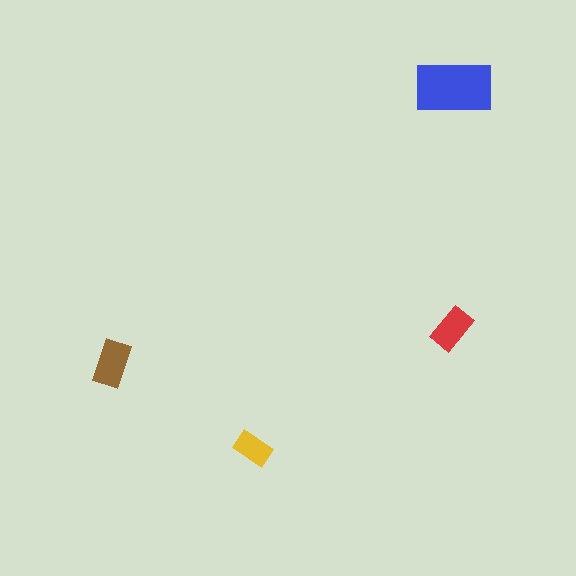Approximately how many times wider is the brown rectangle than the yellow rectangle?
About 1.5 times wider.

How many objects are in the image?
There are 4 objects in the image.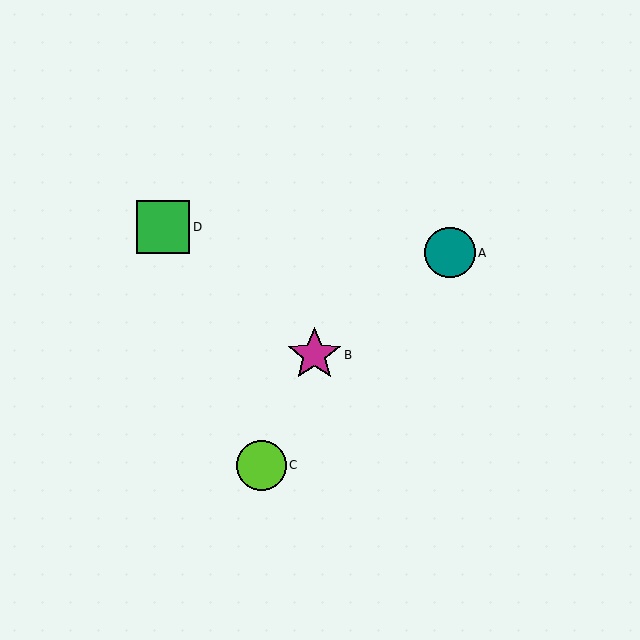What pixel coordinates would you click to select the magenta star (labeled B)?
Click at (314, 355) to select the magenta star B.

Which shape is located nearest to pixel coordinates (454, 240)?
The teal circle (labeled A) at (450, 253) is nearest to that location.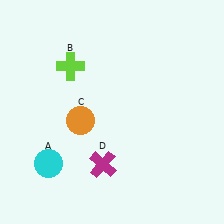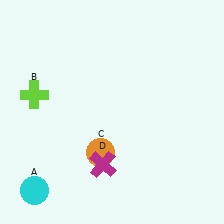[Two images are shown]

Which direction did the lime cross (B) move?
The lime cross (B) moved left.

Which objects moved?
The objects that moved are: the cyan circle (A), the lime cross (B), the orange circle (C).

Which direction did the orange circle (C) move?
The orange circle (C) moved down.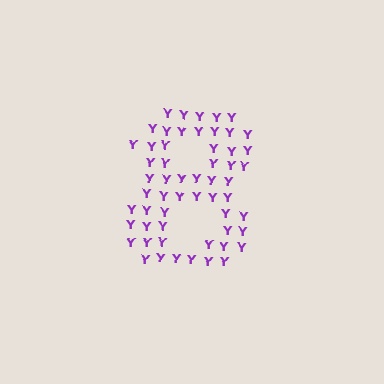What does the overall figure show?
The overall figure shows the digit 8.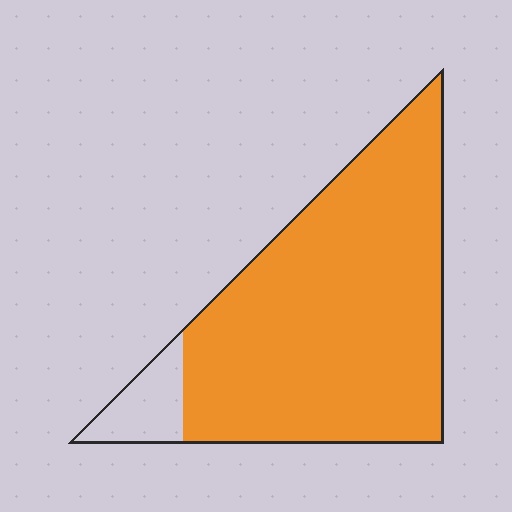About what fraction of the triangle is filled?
About nine tenths (9/10).